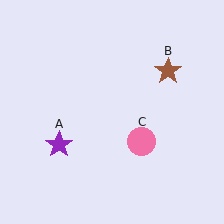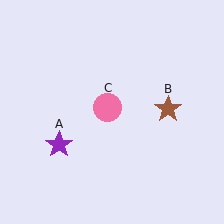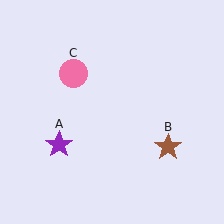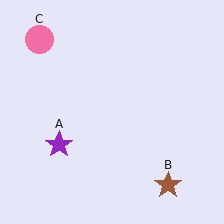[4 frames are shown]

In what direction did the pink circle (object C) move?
The pink circle (object C) moved up and to the left.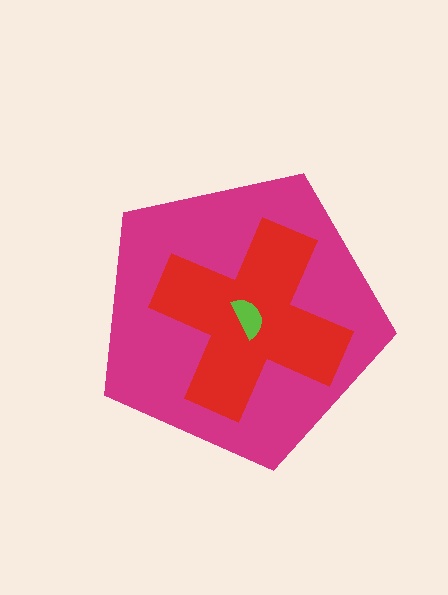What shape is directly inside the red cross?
The lime semicircle.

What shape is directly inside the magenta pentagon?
The red cross.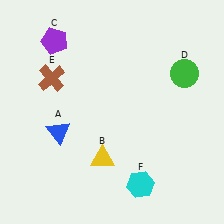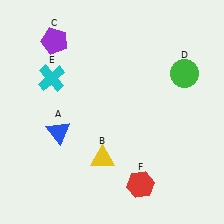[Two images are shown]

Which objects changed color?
E changed from brown to cyan. F changed from cyan to red.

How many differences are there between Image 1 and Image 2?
There are 2 differences between the two images.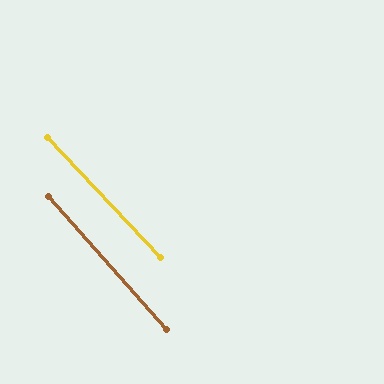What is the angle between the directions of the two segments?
Approximately 2 degrees.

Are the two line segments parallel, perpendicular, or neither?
Parallel — their directions differ by only 1.9°.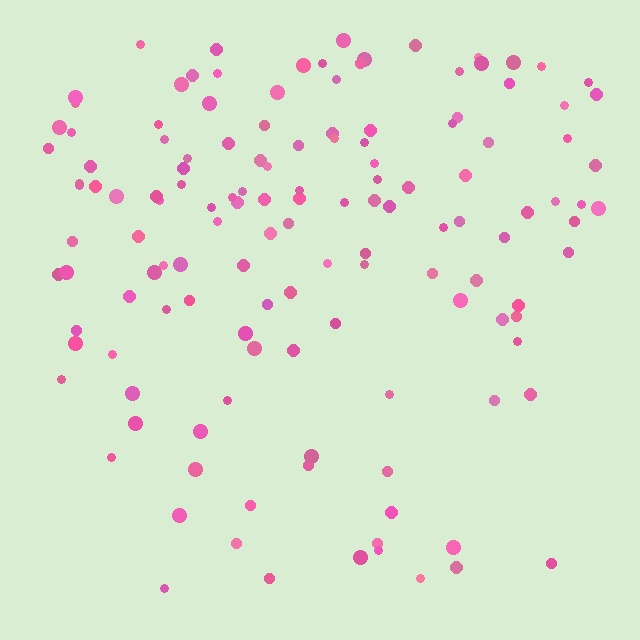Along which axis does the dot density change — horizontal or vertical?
Vertical.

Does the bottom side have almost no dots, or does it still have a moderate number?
Still a moderate number, just noticeably fewer than the top.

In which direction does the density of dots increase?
From bottom to top, with the top side densest.